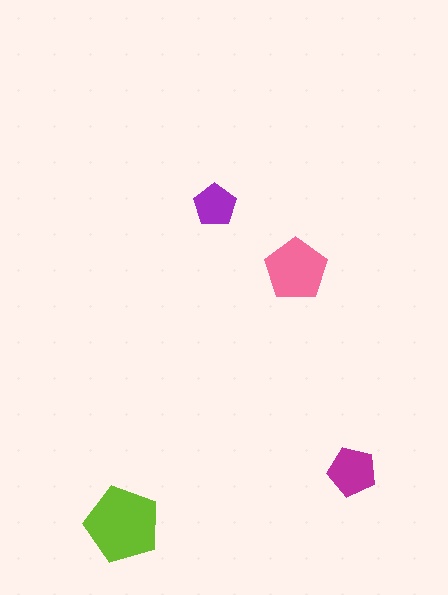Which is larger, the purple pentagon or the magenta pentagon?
The magenta one.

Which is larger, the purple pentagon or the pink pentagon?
The pink one.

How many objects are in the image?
There are 4 objects in the image.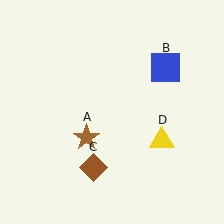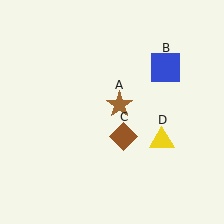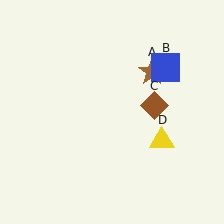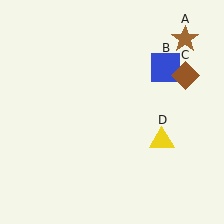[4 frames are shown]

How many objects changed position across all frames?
2 objects changed position: brown star (object A), brown diamond (object C).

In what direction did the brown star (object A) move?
The brown star (object A) moved up and to the right.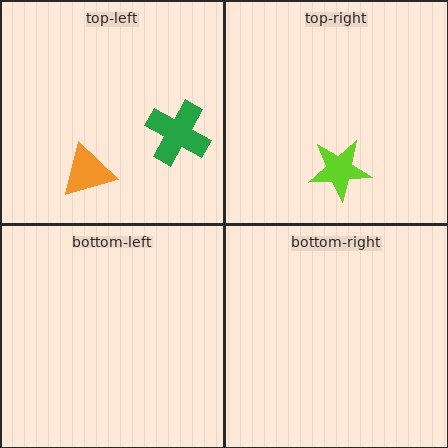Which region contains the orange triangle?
The top-left region.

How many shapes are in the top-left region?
2.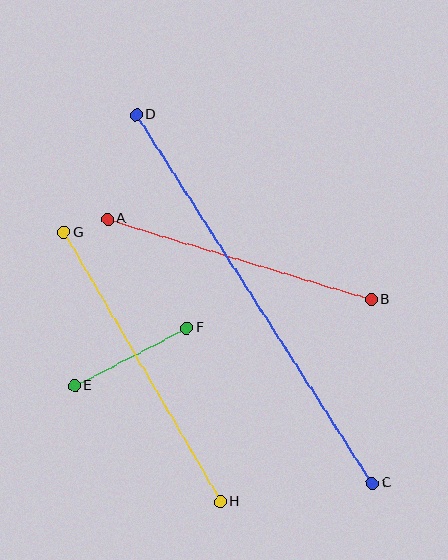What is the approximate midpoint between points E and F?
The midpoint is at approximately (131, 357) pixels.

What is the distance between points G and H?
The distance is approximately 312 pixels.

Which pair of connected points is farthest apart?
Points C and D are farthest apart.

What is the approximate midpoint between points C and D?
The midpoint is at approximately (254, 299) pixels.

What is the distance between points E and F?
The distance is approximately 126 pixels.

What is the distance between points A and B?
The distance is approximately 276 pixels.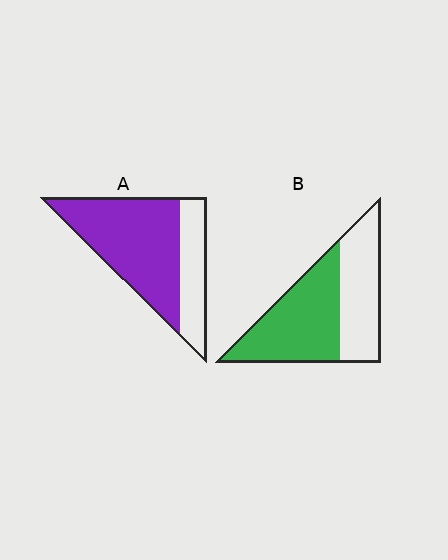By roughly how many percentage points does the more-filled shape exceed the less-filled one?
By roughly 15 percentage points (A over B).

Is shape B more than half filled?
Yes.